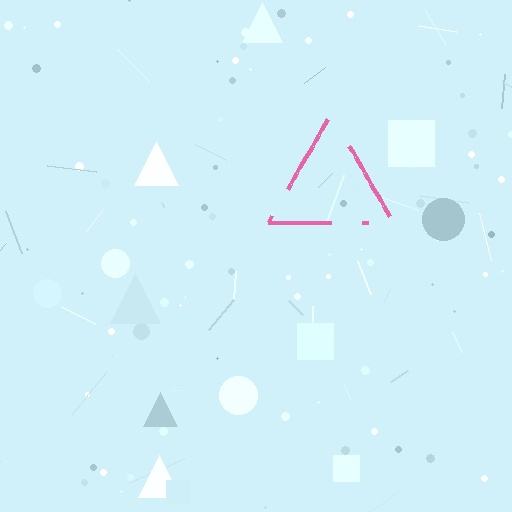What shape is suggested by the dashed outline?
The dashed outline suggests a triangle.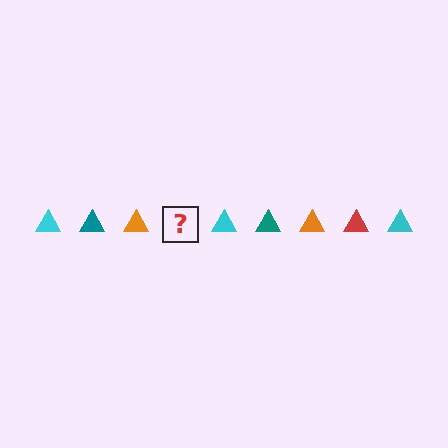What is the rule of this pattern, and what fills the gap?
The rule is that the pattern cycles through cyan, teal, orange, red triangles. The gap should be filled with a red triangle.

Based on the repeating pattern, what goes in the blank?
The blank should be a red triangle.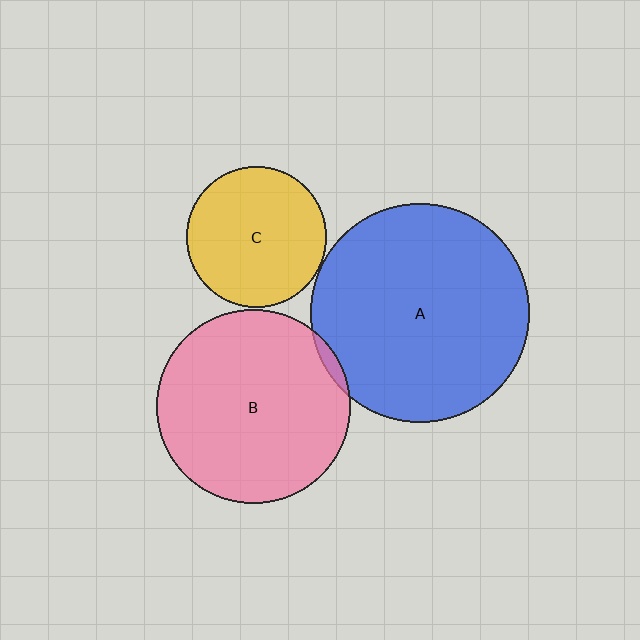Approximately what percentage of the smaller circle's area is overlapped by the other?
Approximately 5%.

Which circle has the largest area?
Circle A (blue).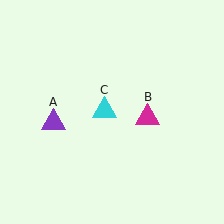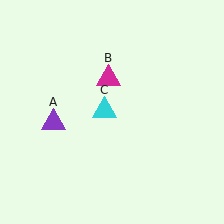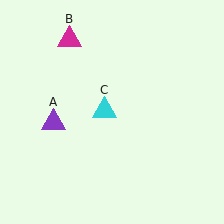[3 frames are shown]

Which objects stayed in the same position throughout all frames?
Purple triangle (object A) and cyan triangle (object C) remained stationary.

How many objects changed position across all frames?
1 object changed position: magenta triangle (object B).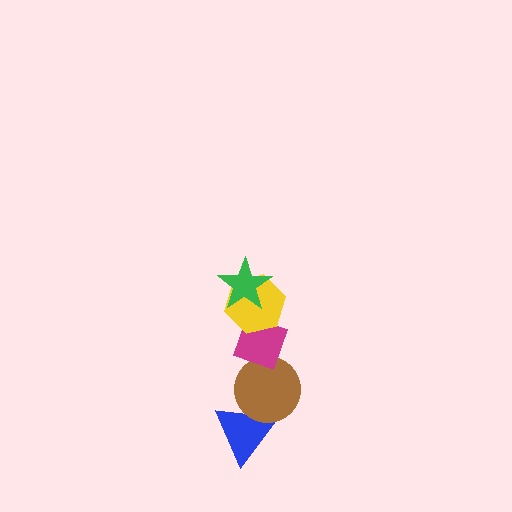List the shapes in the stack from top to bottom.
From top to bottom: the green star, the yellow hexagon, the magenta diamond, the brown circle, the blue triangle.